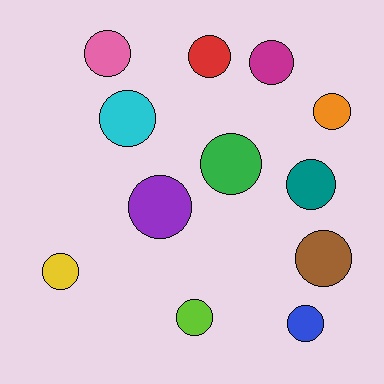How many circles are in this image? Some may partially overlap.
There are 12 circles.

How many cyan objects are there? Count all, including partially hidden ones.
There is 1 cyan object.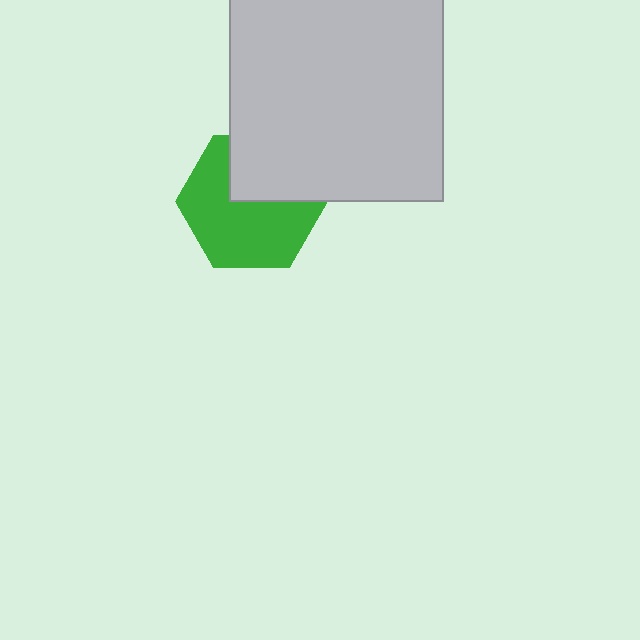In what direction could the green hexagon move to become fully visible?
The green hexagon could move down. That would shift it out from behind the light gray square entirely.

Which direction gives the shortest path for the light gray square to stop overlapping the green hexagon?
Moving up gives the shortest separation.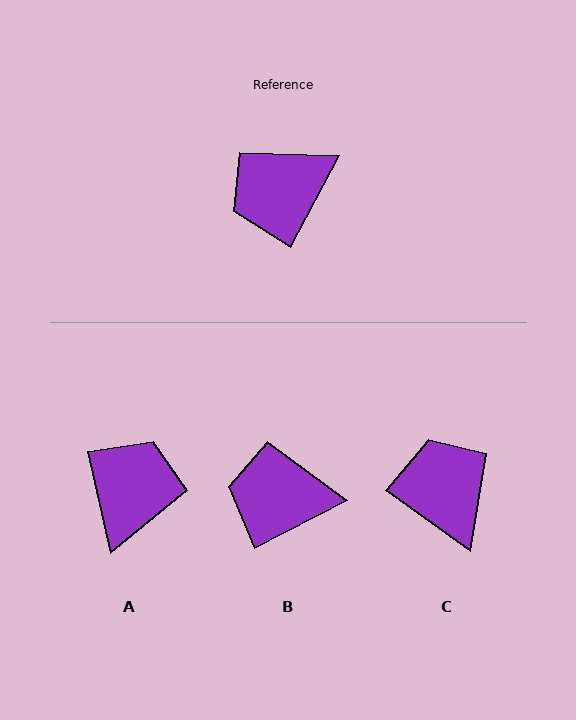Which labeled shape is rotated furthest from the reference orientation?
A, about 139 degrees away.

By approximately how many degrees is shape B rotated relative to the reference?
Approximately 34 degrees clockwise.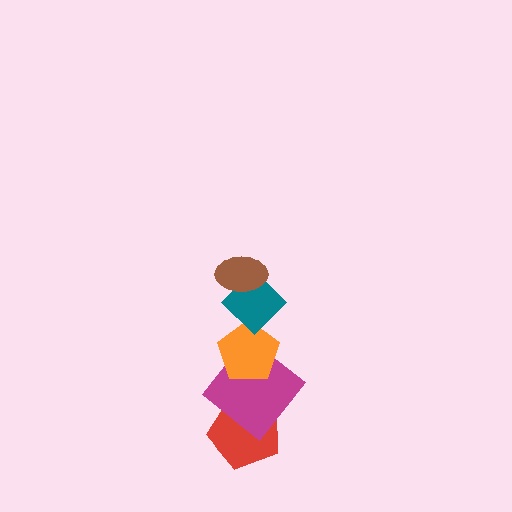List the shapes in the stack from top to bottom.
From top to bottom: the brown ellipse, the teal diamond, the orange pentagon, the magenta diamond, the red pentagon.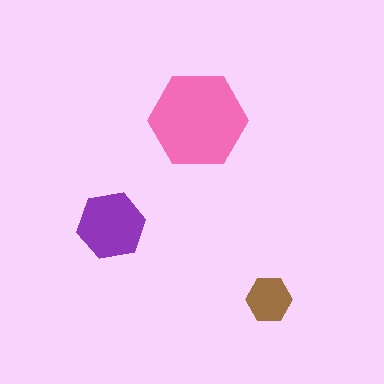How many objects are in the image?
There are 3 objects in the image.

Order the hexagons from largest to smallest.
the pink one, the purple one, the brown one.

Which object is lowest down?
The brown hexagon is bottommost.